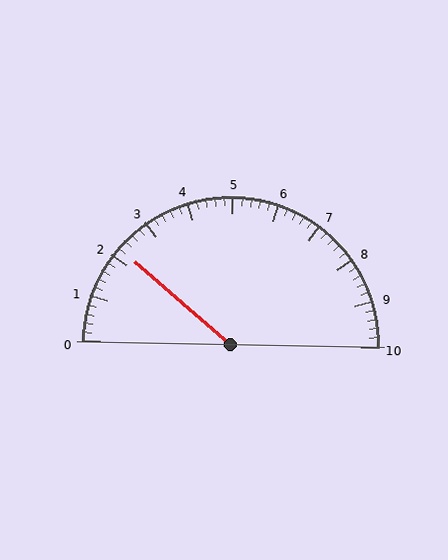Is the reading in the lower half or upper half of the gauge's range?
The reading is in the lower half of the range (0 to 10).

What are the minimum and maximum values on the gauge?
The gauge ranges from 0 to 10.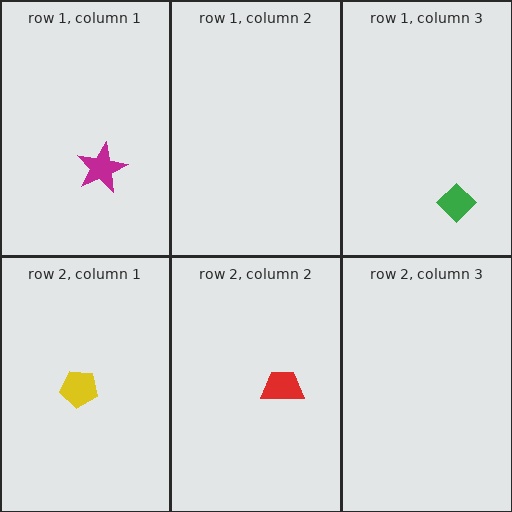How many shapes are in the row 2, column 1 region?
1.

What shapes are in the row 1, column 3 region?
The green diamond.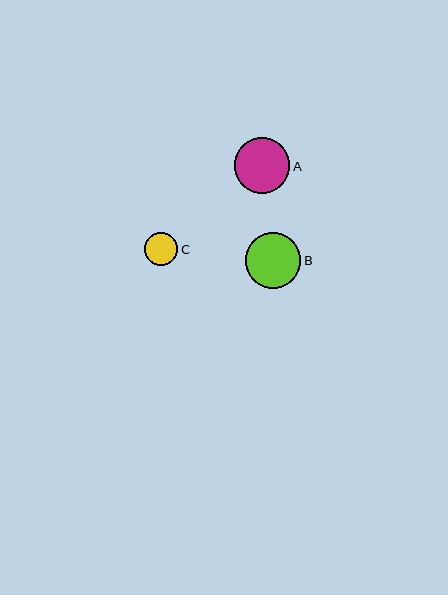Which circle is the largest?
Circle A is the largest with a size of approximately 55 pixels.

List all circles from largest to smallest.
From largest to smallest: A, B, C.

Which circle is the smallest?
Circle C is the smallest with a size of approximately 33 pixels.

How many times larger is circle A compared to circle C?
Circle A is approximately 1.7 times the size of circle C.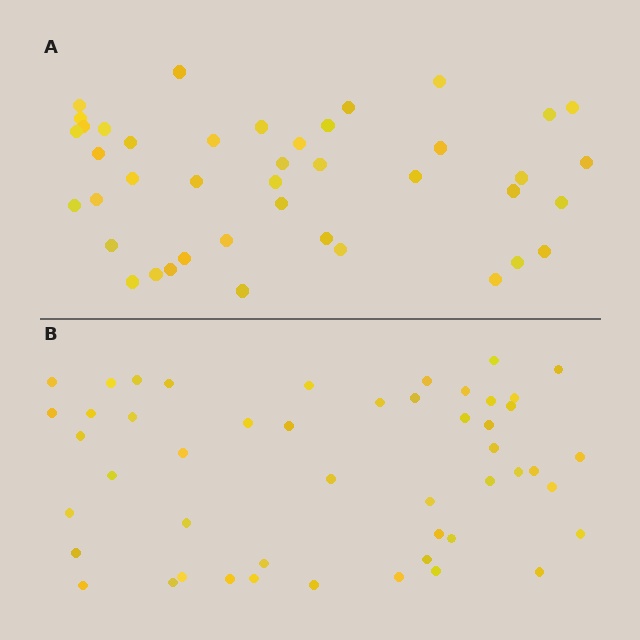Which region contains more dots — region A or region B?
Region B (the bottom region) has more dots.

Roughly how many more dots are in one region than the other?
Region B has roughly 8 or so more dots than region A.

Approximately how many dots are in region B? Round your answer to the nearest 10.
About 50 dots. (The exact count is 49, which rounds to 50.)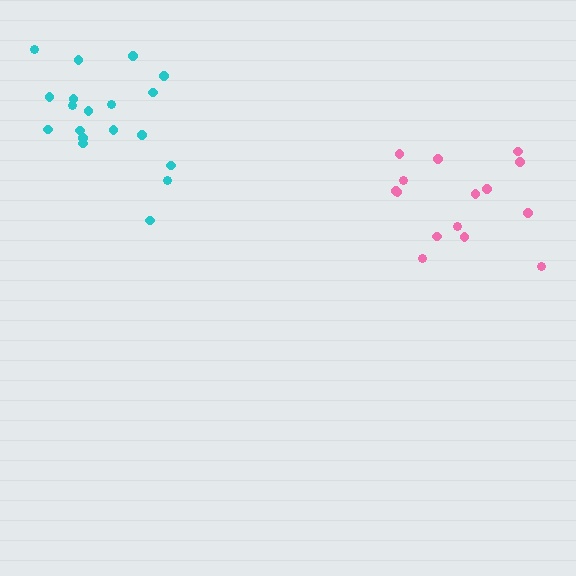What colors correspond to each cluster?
The clusters are colored: cyan, pink.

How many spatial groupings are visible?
There are 2 spatial groupings.